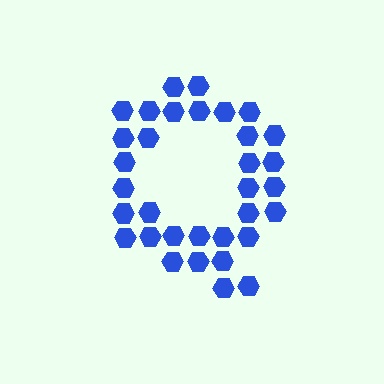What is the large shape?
The large shape is the letter Q.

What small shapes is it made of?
It is made of small hexagons.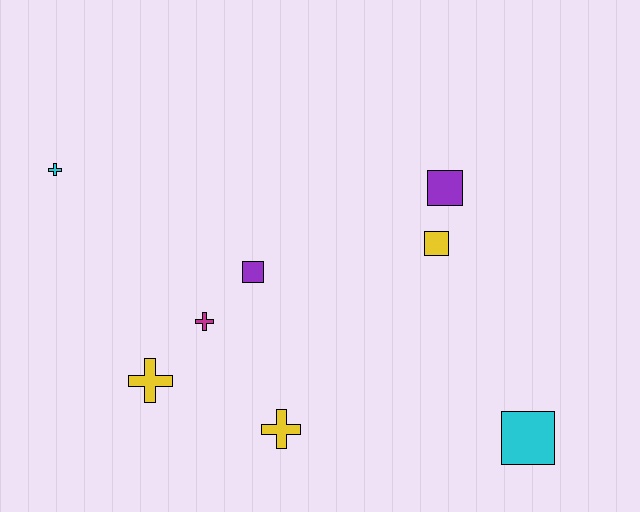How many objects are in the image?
There are 8 objects.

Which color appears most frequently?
Yellow, with 3 objects.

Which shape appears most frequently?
Cross, with 4 objects.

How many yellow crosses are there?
There are 2 yellow crosses.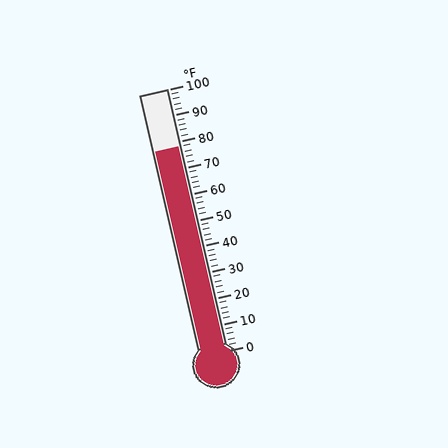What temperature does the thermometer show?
The thermometer shows approximately 78°F.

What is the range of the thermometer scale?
The thermometer scale ranges from 0°F to 100°F.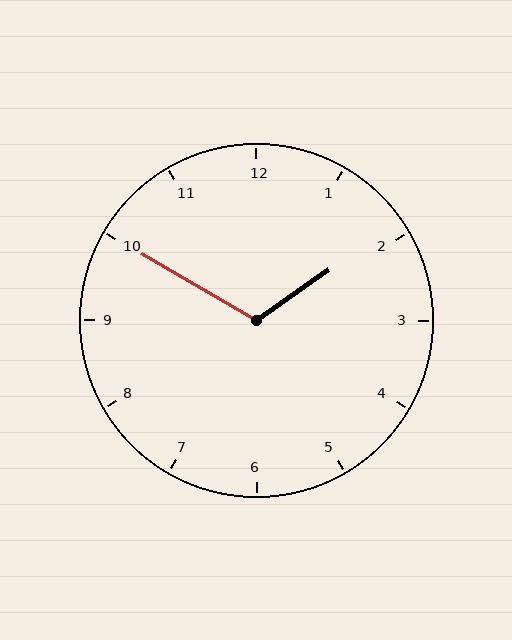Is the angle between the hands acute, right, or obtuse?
It is obtuse.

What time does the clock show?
1:50.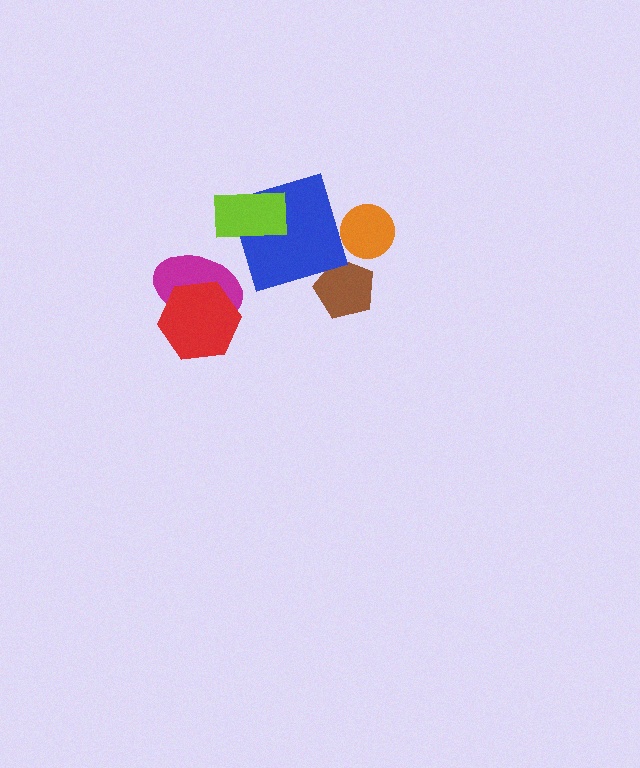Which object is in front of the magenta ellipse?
The red hexagon is in front of the magenta ellipse.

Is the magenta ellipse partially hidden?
Yes, it is partially covered by another shape.